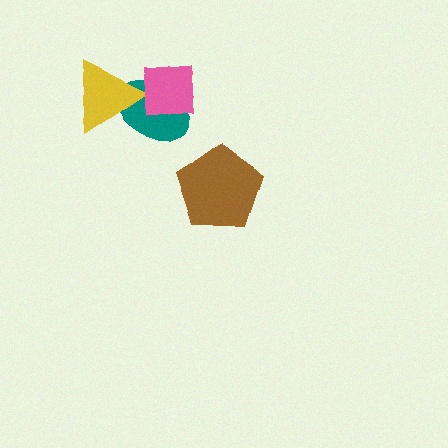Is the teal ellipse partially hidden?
Yes, it is partially covered by another shape.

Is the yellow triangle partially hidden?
Yes, it is partially covered by another shape.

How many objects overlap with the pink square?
2 objects overlap with the pink square.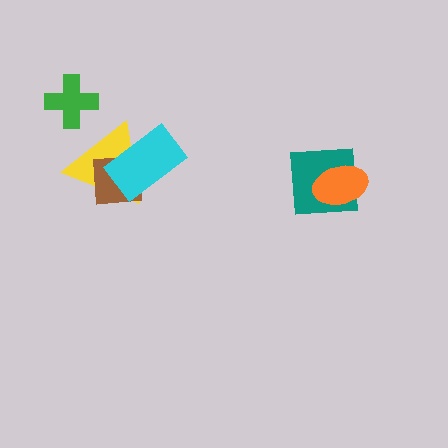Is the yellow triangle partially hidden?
Yes, it is partially covered by another shape.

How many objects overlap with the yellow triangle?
2 objects overlap with the yellow triangle.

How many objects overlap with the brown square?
2 objects overlap with the brown square.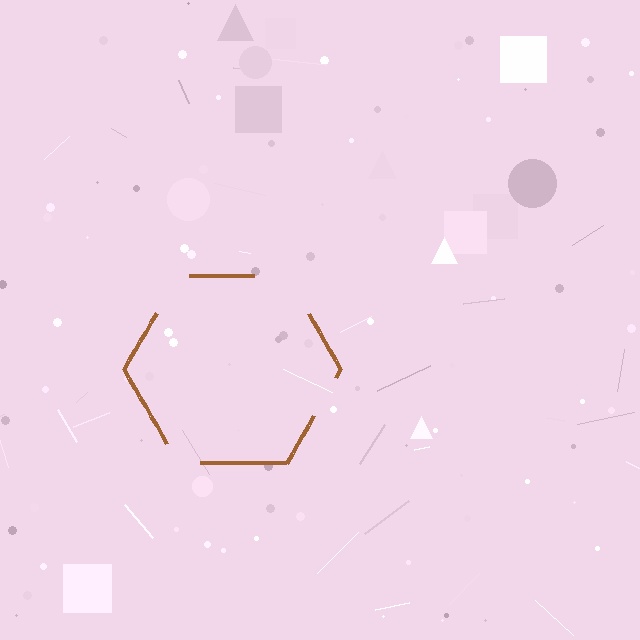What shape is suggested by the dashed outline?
The dashed outline suggests a hexagon.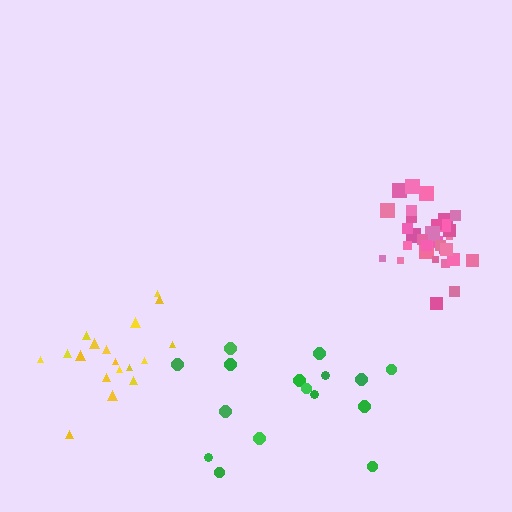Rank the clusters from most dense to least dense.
pink, yellow, green.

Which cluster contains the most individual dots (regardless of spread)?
Pink (35).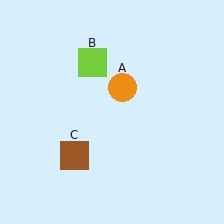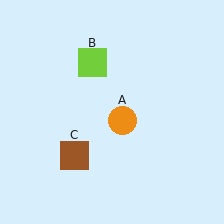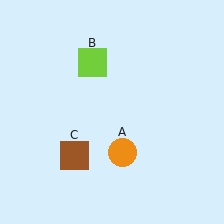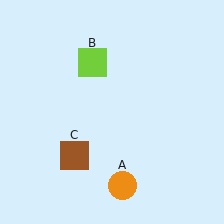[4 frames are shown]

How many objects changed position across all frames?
1 object changed position: orange circle (object A).